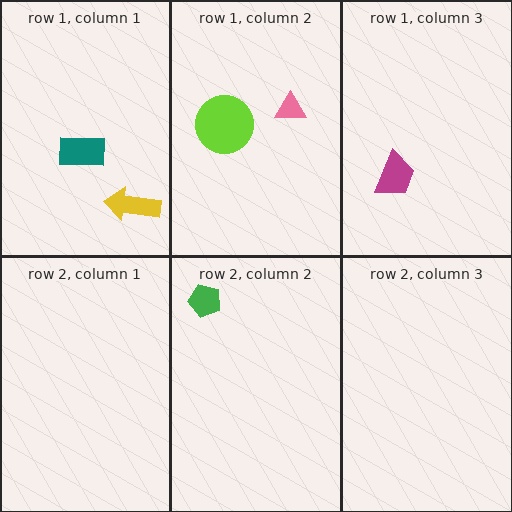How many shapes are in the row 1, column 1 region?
2.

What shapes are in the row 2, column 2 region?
The green pentagon.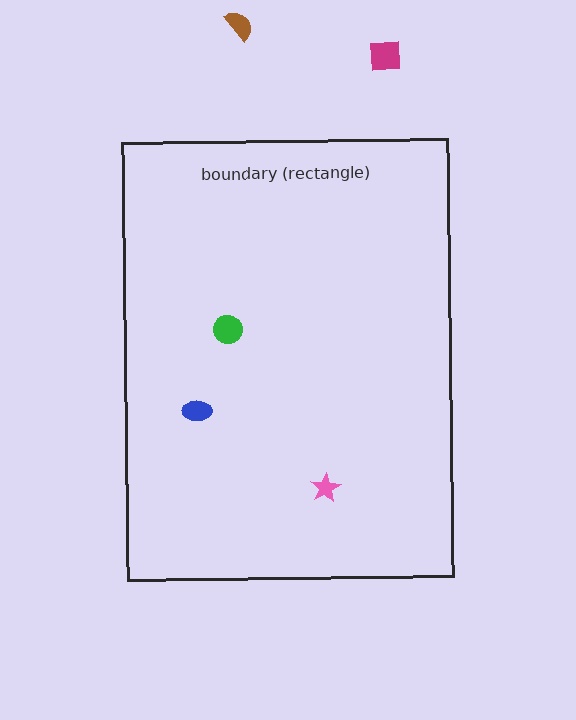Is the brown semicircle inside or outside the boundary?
Outside.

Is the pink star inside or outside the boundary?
Inside.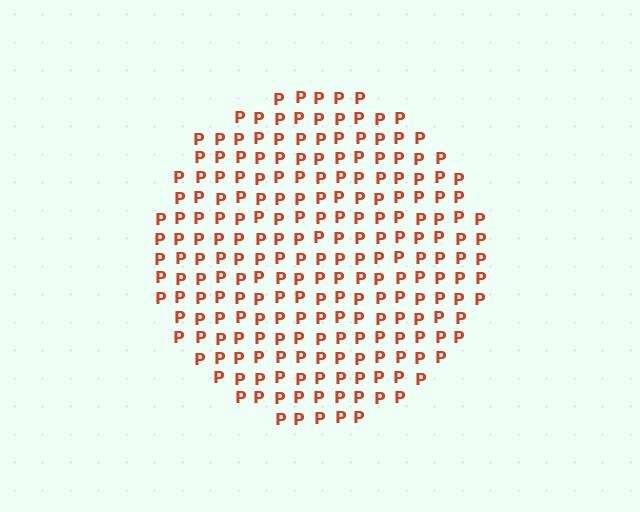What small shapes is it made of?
It is made of small letter P's.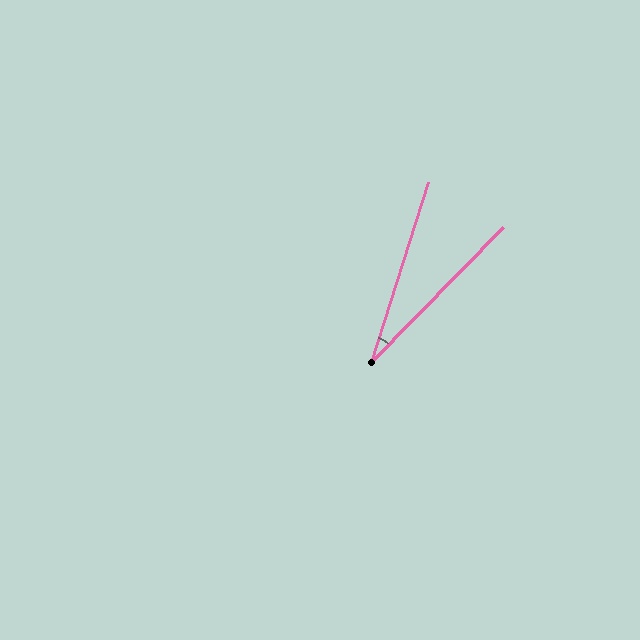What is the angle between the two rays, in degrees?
Approximately 27 degrees.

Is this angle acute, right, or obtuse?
It is acute.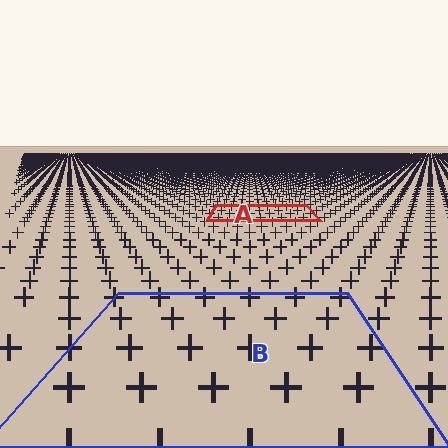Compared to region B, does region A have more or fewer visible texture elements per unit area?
Region A has more texture elements per unit area — they are packed more densely because it is farther away.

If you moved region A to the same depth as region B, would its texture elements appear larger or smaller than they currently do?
They would appear larger. At a closer depth, the same texture elements are projected at a bigger on-screen size.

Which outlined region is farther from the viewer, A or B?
Region A is farther from the viewer — the texture elements inside it appear smaller and more densely packed.